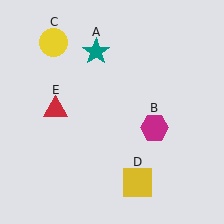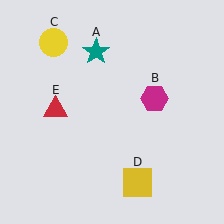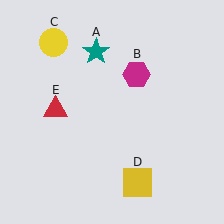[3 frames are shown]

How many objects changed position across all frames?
1 object changed position: magenta hexagon (object B).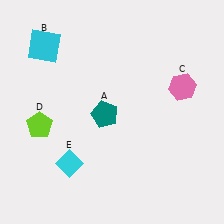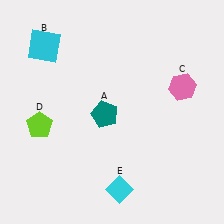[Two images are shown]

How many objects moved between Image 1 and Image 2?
1 object moved between the two images.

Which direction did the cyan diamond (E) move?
The cyan diamond (E) moved right.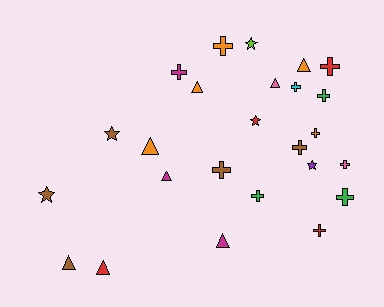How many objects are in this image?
There are 25 objects.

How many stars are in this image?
There are 5 stars.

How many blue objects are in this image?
There are no blue objects.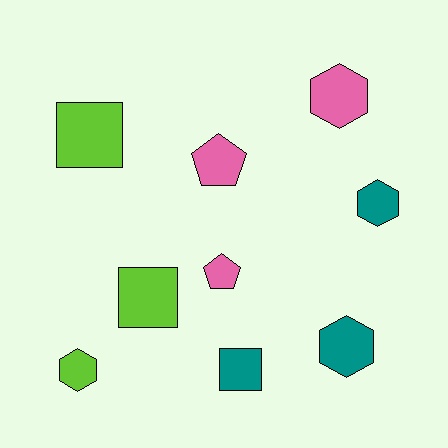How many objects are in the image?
There are 9 objects.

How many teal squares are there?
There is 1 teal square.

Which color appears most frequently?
Pink, with 3 objects.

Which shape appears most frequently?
Hexagon, with 4 objects.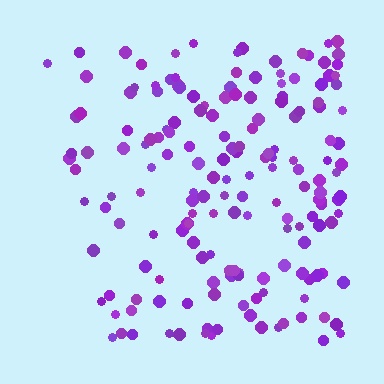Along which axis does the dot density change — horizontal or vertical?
Horizontal.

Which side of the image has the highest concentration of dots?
The right.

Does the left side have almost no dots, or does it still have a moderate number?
Still a moderate number, just noticeably fewer than the right.